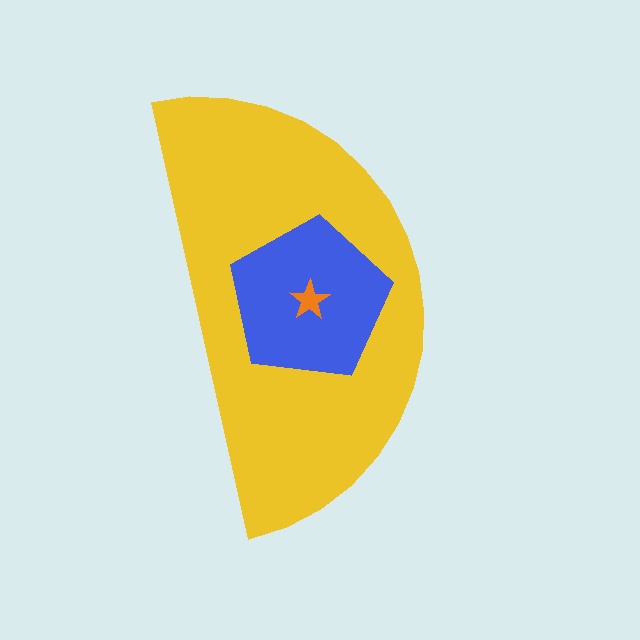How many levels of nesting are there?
3.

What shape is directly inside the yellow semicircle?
The blue pentagon.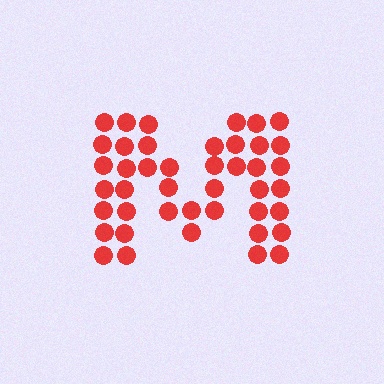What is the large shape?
The large shape is the letter M.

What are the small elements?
The small elements are circles.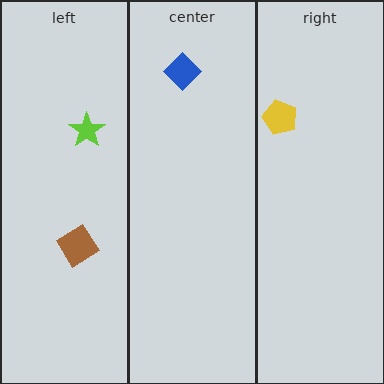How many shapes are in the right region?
1.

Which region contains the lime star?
The left region.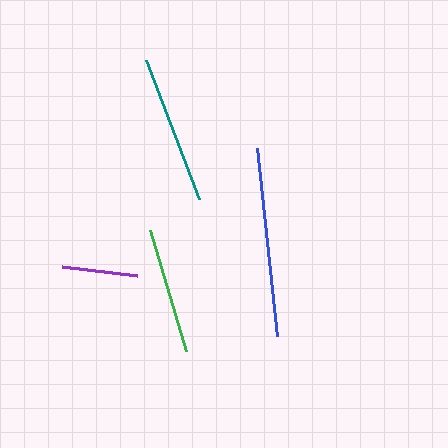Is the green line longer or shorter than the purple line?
The green line is longer than the purple line.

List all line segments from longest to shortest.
From longest to shortest: blue, teal, green, purple.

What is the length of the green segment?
The green segment is approximately 126 pixels long.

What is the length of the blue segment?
The blue segment is approximately 189 pixels long.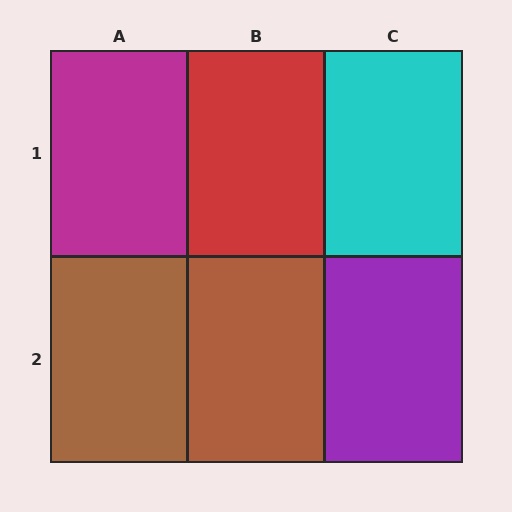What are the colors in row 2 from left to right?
Brown, brown, purple.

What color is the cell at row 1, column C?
Cyan.